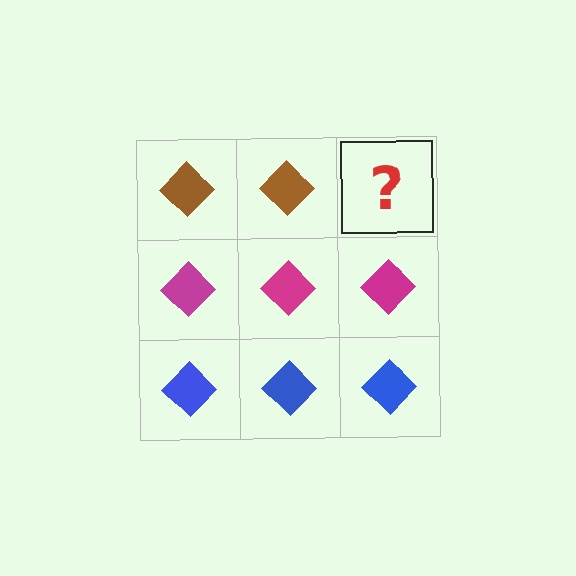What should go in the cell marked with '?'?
The missing cell should contain a brown diamond.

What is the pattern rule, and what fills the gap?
The rule is that each row has a consistent color. The gap should be filled with a brown diamond.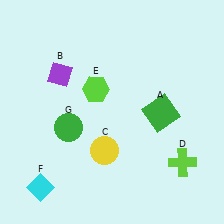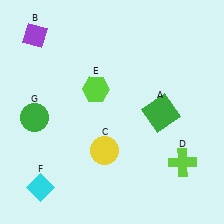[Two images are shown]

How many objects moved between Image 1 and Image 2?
2 objects moved between the two images.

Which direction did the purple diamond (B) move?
The purple diamond (B) moved up.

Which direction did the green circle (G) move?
The green circle (G) moved left.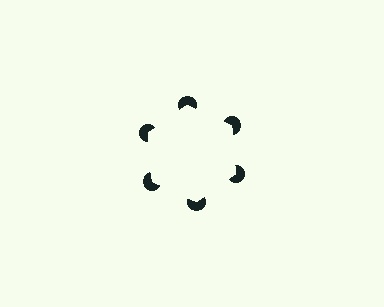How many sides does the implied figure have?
6 sides.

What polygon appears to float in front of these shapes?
An illusory hexagon — its edges are inferred from the aligned wedge cuts in the pac-man discs, not physically drawn.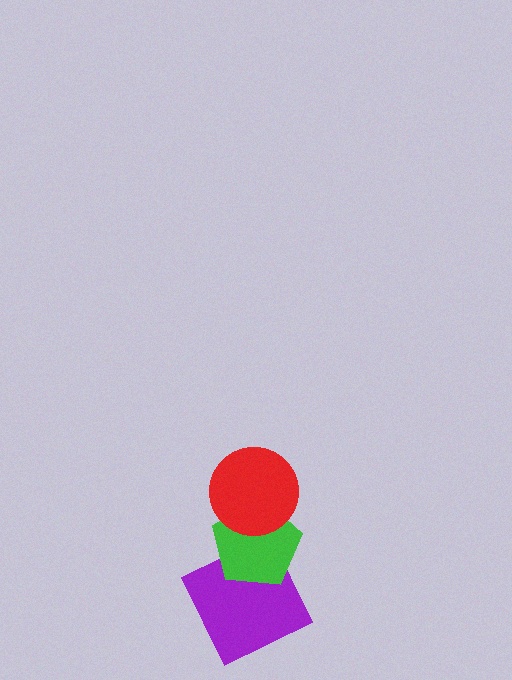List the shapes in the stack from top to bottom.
From top to bottom: the red circle, the green pentagon, the purple square.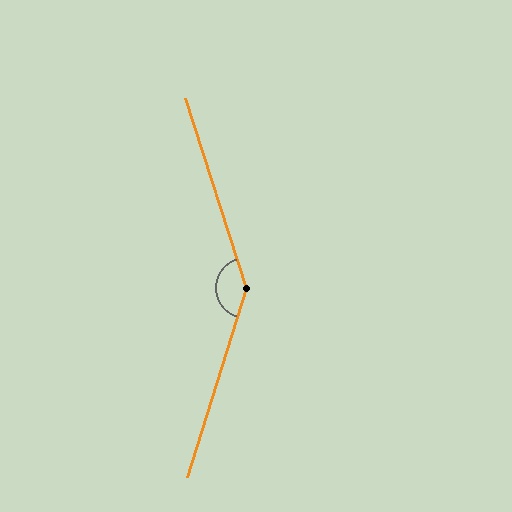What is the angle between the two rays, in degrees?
Approximately 145 degrees.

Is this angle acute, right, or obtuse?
It is obtuse.